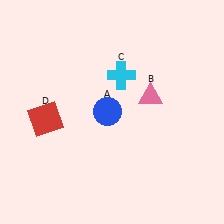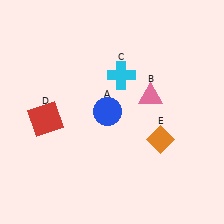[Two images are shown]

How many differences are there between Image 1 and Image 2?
There is 1 difference between the two images.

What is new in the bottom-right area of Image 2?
An orange diamond (E) was added in the bottom-right area of Image 2.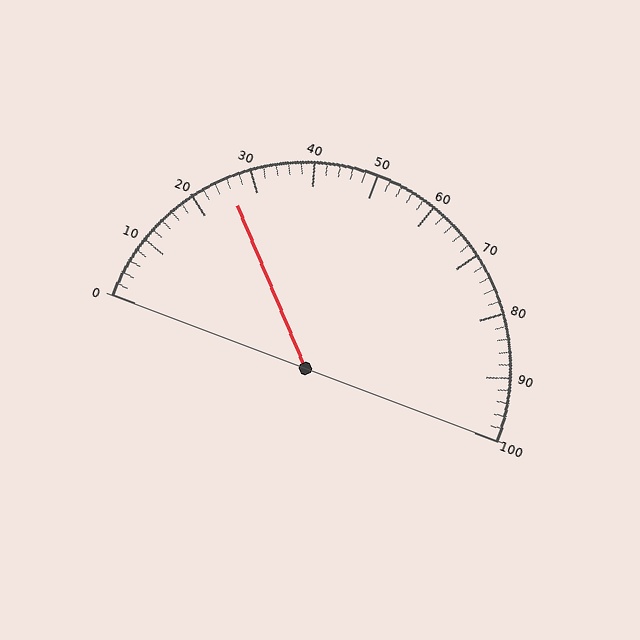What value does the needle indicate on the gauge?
The needle indicates approximately 26.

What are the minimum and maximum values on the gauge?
The gauge ranges from 0 to 100.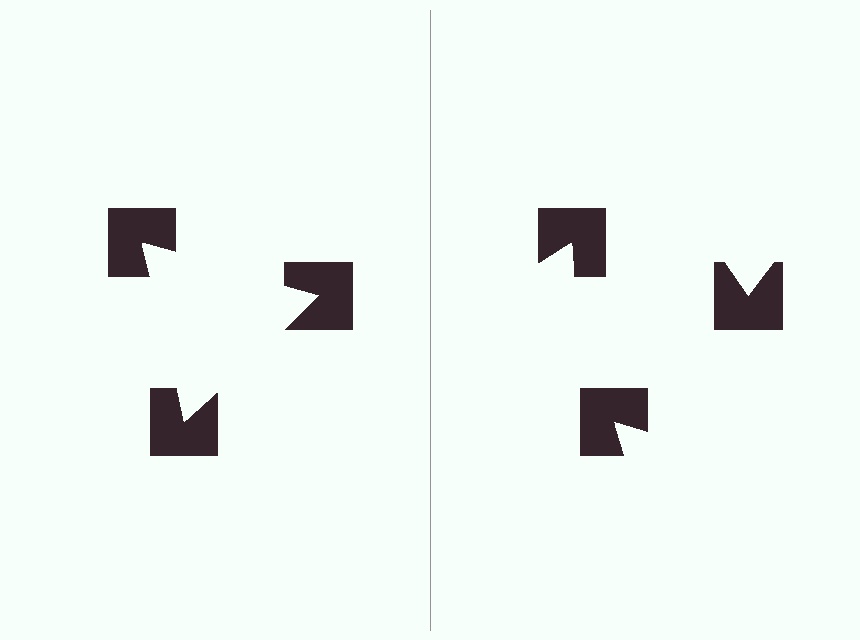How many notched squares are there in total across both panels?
6 — 3 on each side.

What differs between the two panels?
The notched squares are positioned identically on both sides; only the wedge orientations differ. On the left they align to a triangle; on the right they are misaligned.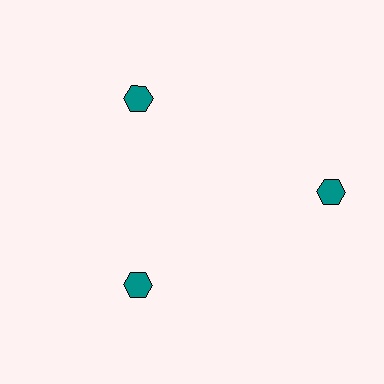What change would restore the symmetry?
The symmetry would be restored by moving it inward, back onto the ring so that all 3 hexagons sit at equal angles and equal distance from the center.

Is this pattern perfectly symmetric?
No. The 3 teal hexagons are arranged in a ring, but one element near the 3 o'clock position is pushed outward from the center, breaking the 3-fold rotational symmetry.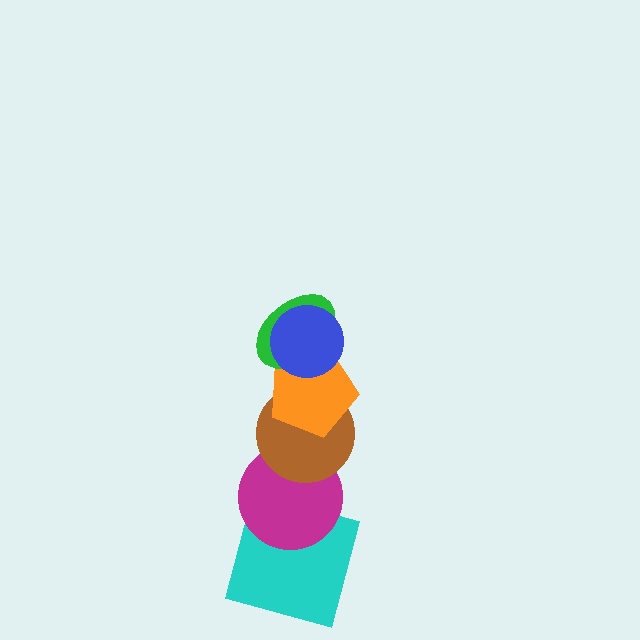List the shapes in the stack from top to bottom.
From top to bottom: the blue circle, the green ellipse, the orange pentagon, the brown circle, the magenta circle, the cyan square.